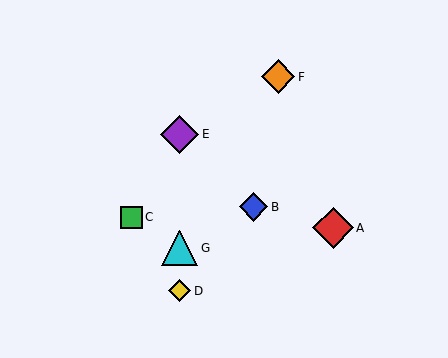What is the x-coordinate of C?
Object C is at x≈131.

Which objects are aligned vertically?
Objects D, E, G are aligned vertically.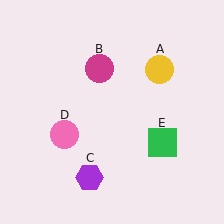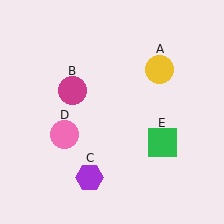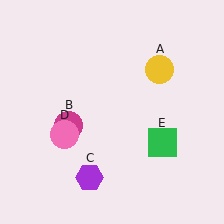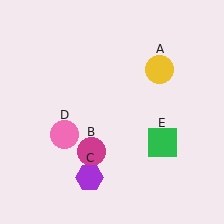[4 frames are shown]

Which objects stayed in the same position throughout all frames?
Yellow circle (object A) and purple hexagon (object C) and pink circle (object D) and green square (object E) remained stationary.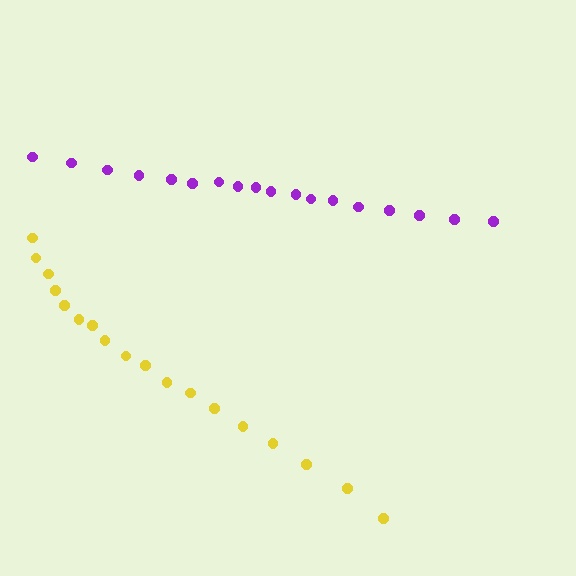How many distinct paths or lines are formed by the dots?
There are 2 distinct paths.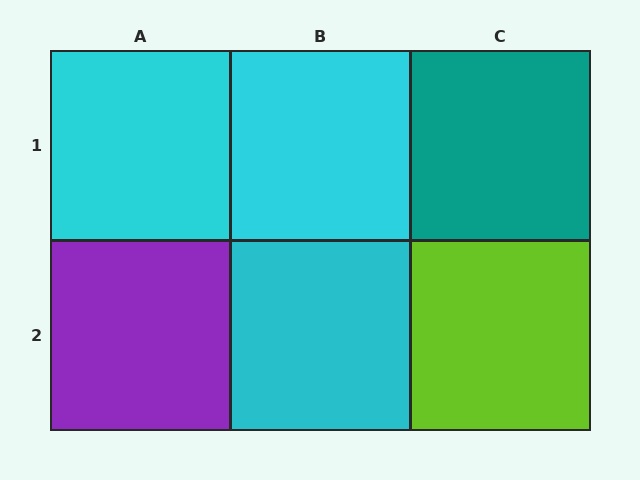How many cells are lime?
1 cell is lime.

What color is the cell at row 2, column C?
Lime.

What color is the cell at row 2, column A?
Purple.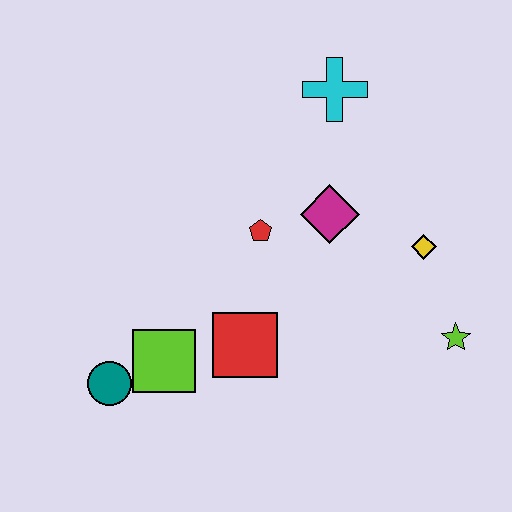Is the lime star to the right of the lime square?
Yes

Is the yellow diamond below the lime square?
No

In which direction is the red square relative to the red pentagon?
The red square is below the red pentagon.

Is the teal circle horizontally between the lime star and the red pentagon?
No